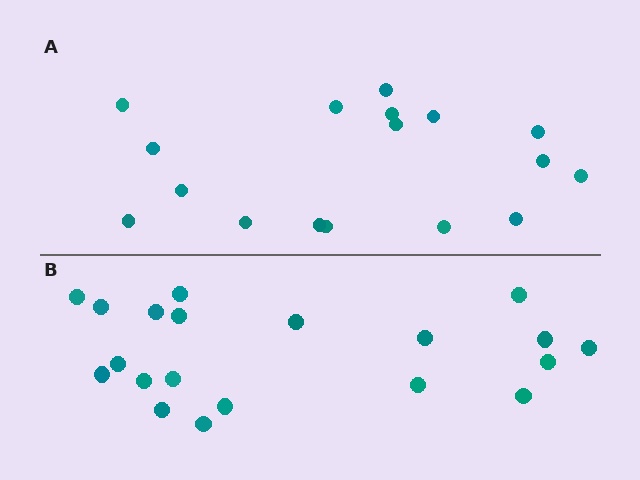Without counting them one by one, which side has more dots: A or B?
Region B (the bottom region) has more dots.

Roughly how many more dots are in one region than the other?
Region B has just a few more — roughly 2 or 3 more dots than region A.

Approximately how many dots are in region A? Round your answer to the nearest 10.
About 20 dots. (The exact count is 17, which rounds to 20.)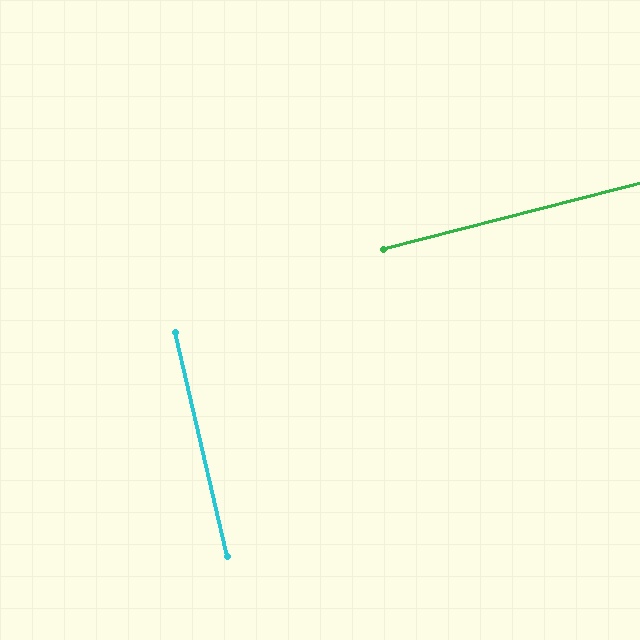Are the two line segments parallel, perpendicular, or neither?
Perpendicular — they meet at approximately 89°.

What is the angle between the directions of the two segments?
Approximately 89 degrees.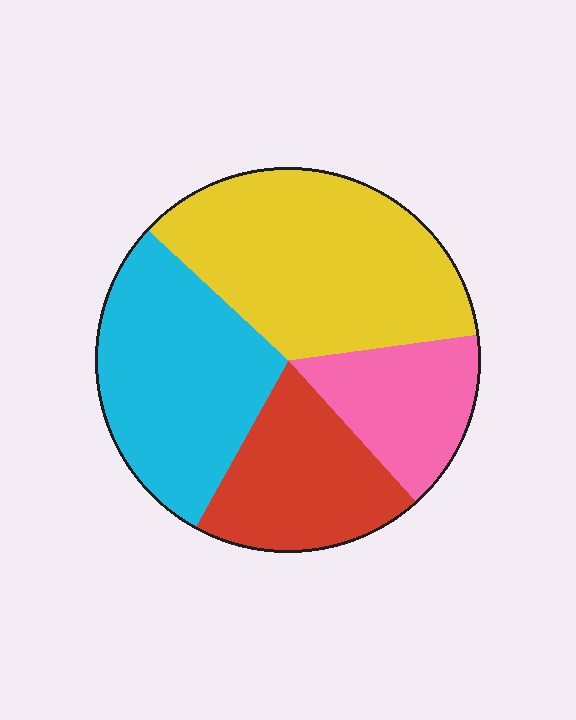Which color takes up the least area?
Pink, at roughly 15%.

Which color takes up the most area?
Yellow, at roughly 35%.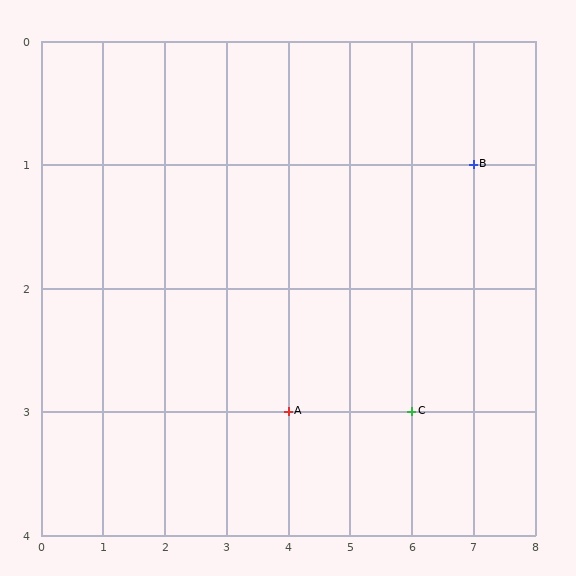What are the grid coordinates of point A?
Point A is at grid coordinates (4, 3).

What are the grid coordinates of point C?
Point C is at grid coordinates (6, 3).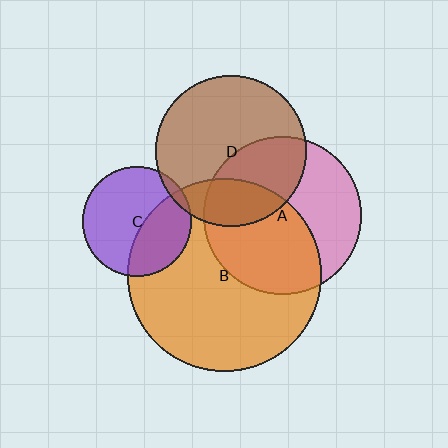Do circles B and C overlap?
Yes.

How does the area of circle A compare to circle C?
Approximately 2.1 times.